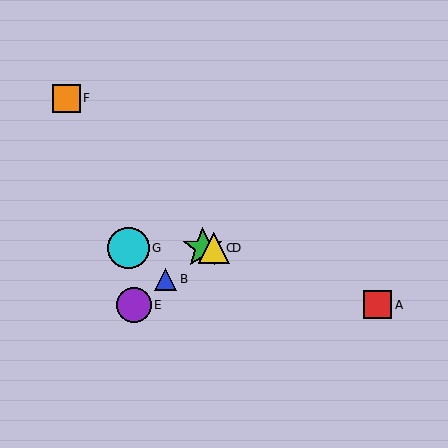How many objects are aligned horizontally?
3 objects (C, D, G) are aligned horizontally.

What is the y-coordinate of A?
Object A is at y≈305.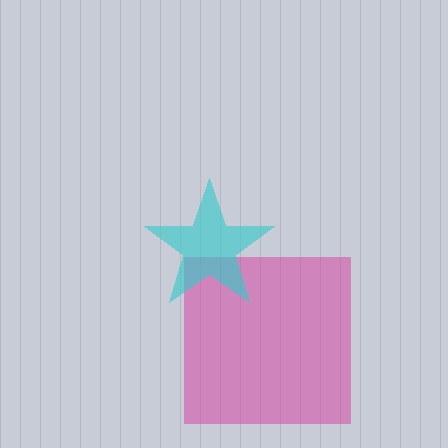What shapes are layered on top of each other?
The layered shapes are: a magenta square, a cyan star.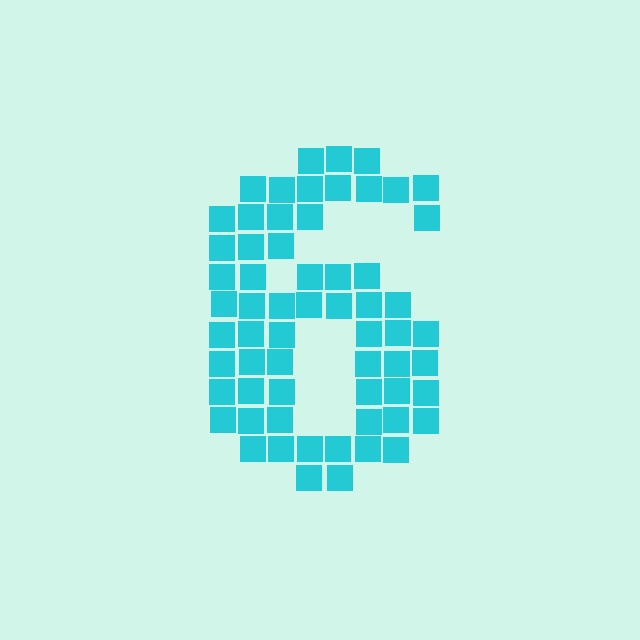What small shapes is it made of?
It is made of small squares.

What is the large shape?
The large shape is the digit 6.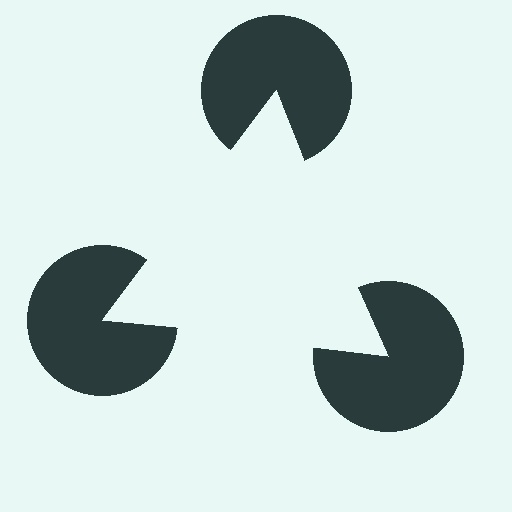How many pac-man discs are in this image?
There are 3 — one at each vertex of the illusory triangle.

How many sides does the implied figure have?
3 sides.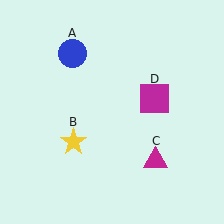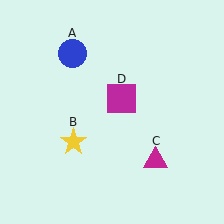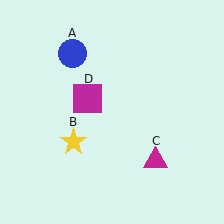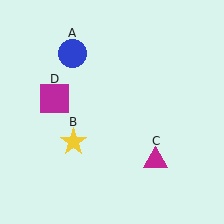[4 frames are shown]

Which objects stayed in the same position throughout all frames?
Blue circle (object A) and yellow star (object B) and magenta triangle (object C) remained stationary.